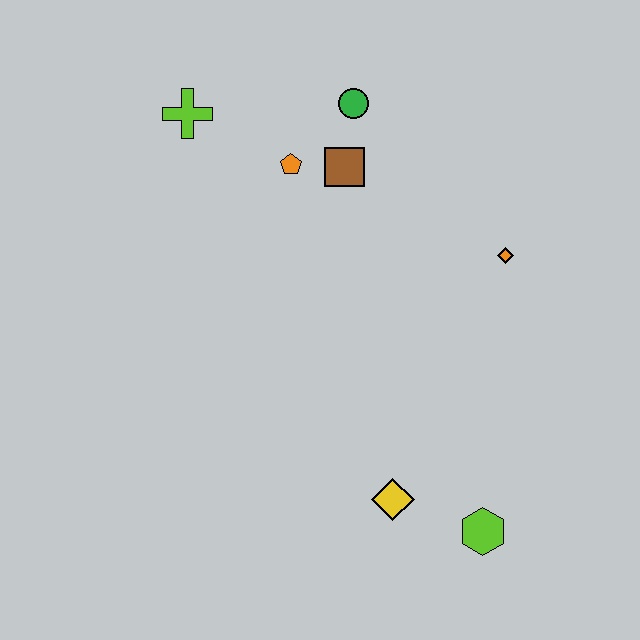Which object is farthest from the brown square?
The lime hexagon is farthest from the brown square.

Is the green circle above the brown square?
Yes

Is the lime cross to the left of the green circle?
Yes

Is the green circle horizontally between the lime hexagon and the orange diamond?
No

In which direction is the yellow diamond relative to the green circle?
The yellow diamond is below the green circle.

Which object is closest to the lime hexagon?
The yellow diamond is closest to the lime hexagon.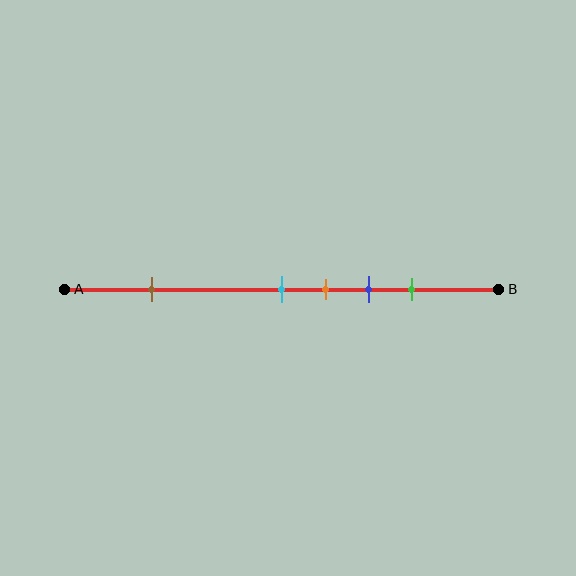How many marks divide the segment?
There are 5 marks dividing the segment.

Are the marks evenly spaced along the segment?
No, the marks are not evenly spaced.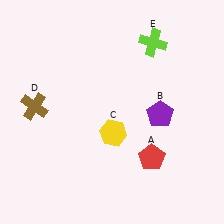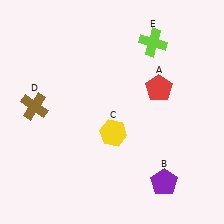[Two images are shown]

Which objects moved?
The objects that moved are: the red pentagon (A), the purple pentagon (B).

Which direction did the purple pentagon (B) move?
The purple pentagon (B) moved down.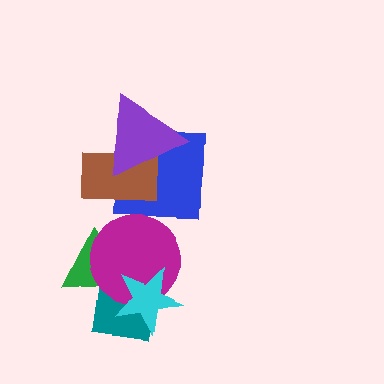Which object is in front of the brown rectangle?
The purple triangle is in front of the brown rectangle.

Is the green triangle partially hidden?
Yes, it is partially covered by another shape.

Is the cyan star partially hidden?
No, no other shape covers it.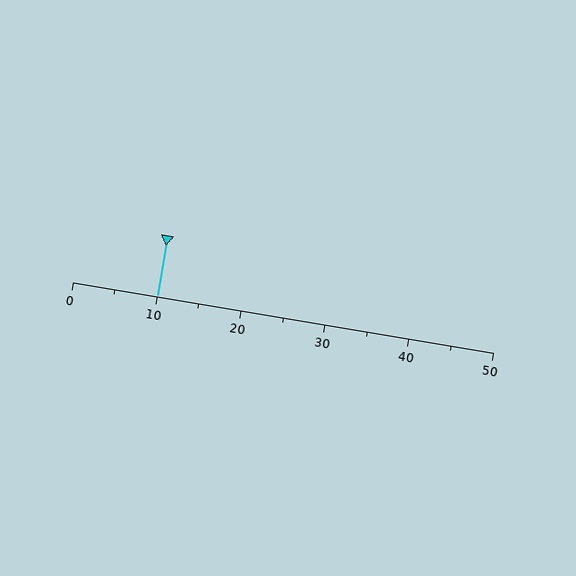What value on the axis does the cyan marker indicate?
The marker indicates approximately 10.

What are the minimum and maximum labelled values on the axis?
The axis runs from 0 to 50.